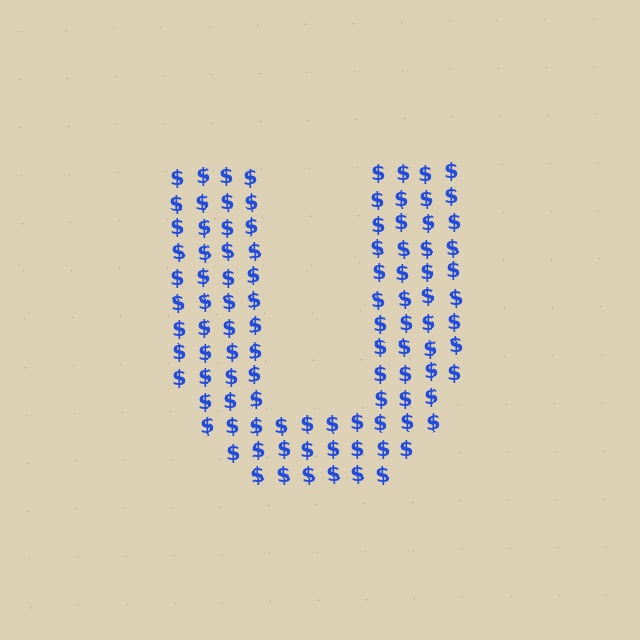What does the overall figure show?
The overall figure shows the letter U.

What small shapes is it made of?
It is made of small dollar signs.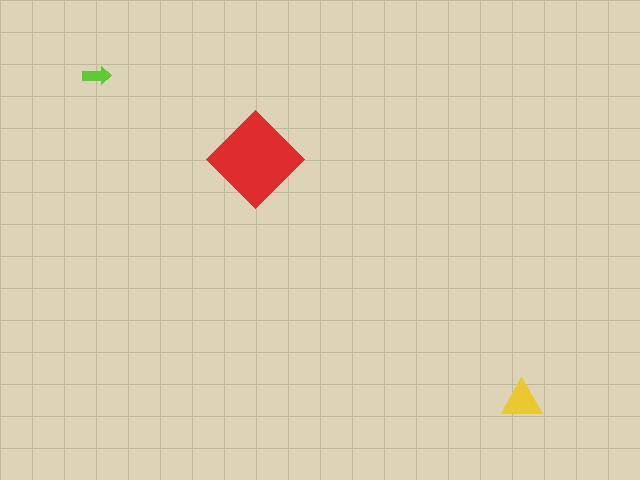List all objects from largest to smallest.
The red diamond, the yellow triangle, the lime arrow.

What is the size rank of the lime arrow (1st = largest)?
3rd.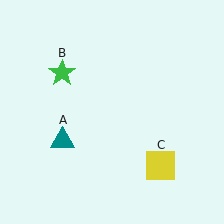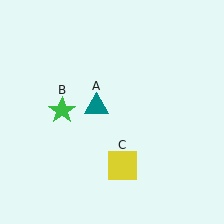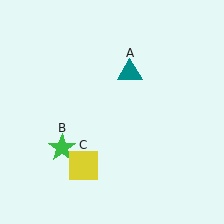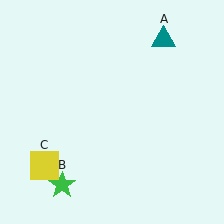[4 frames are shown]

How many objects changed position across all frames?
3 objects changed position: teal triangle (object A), green star (object B), yellow square (object C).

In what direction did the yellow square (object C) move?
The yellow square (object C) moved left.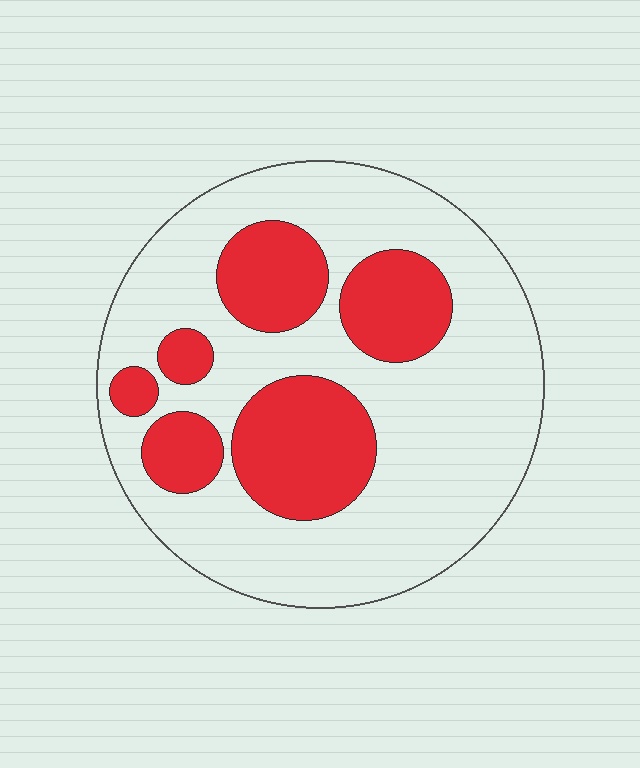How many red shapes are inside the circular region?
6.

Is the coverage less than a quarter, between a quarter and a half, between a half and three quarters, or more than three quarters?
Between a quarter and a half.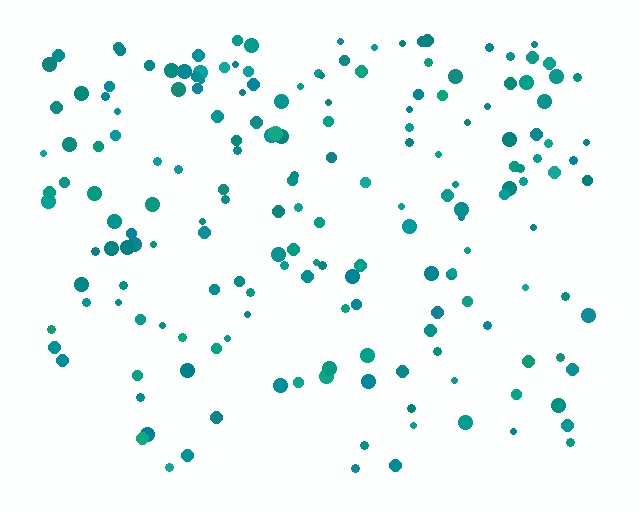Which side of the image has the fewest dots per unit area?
The bottom.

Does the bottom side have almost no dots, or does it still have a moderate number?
Still a moderate number, just noticeably fewer than the top.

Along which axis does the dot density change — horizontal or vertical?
Vertical.